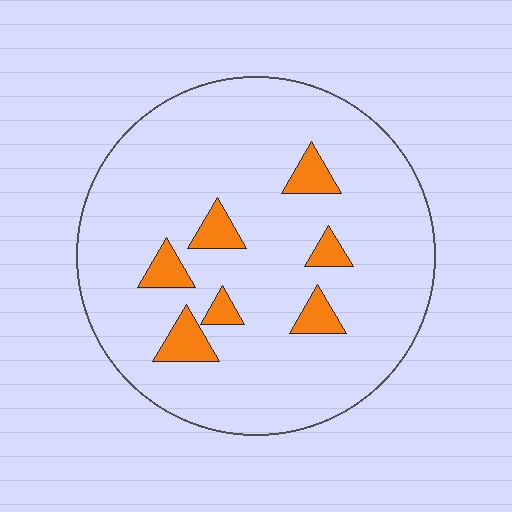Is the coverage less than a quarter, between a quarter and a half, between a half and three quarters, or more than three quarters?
Less than a quarter.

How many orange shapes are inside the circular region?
7.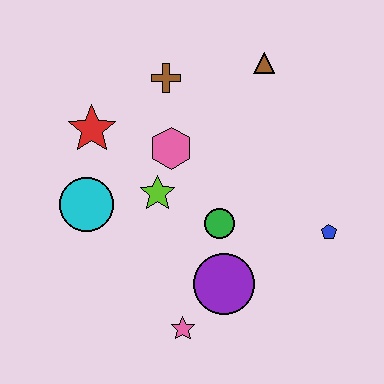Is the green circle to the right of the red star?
Yes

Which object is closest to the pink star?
The purple circle is closest to the pink star.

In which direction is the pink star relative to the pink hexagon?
The pink star is below the pink hexagon.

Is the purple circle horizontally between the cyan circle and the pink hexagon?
No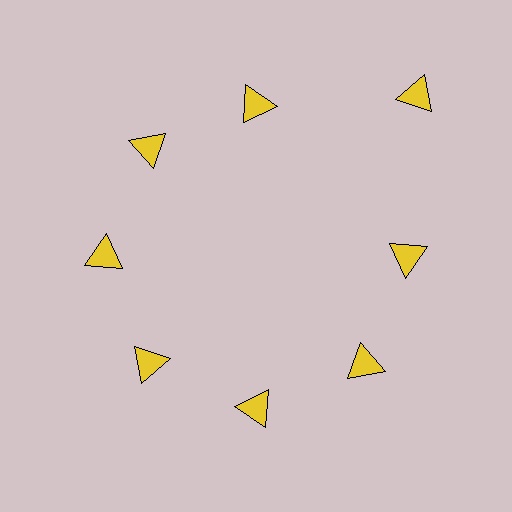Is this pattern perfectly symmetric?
No. The 8 yellow triangles are arranged in a ring, but one element near the 2 o'clock position is pushed outward from the center, breaking the 8-fold rotational symmetry.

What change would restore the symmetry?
The symmetry would be restored by moving it inward, back onto the ring so that all 8 triangles sit at equal angles and equal distance from the center.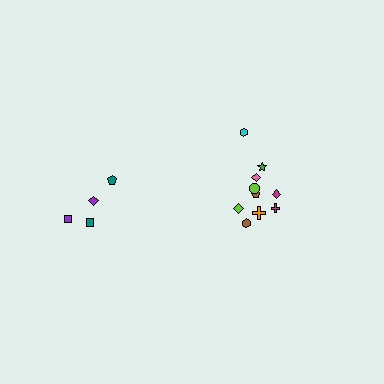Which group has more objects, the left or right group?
The right group.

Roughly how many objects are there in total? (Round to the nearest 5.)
Roughly 15 objects in total.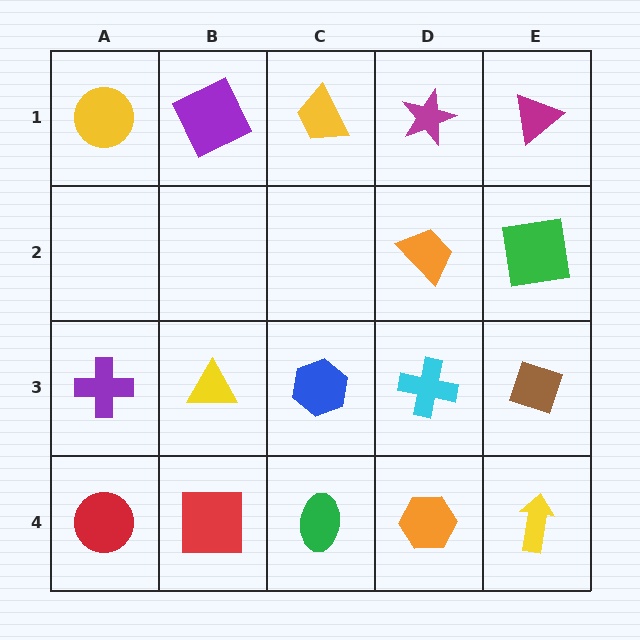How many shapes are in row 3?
5 shapes.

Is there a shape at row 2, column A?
No, that cell is empty.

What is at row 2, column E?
A green square.